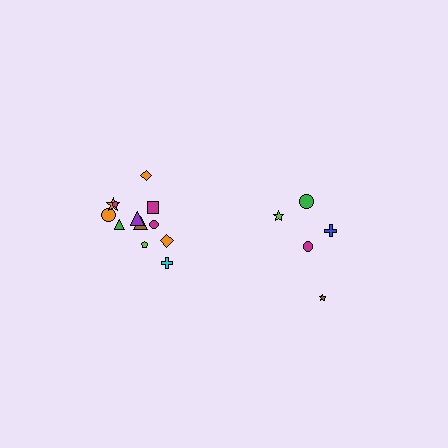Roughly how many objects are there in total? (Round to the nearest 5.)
Roughly 15 objects in total.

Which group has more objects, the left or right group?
The left group.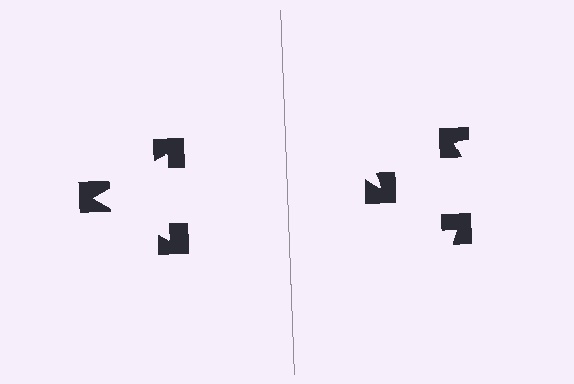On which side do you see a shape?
An illusory triangle appears on the left side. On the right side the wedge cuts are rotated, so no coherent shape forms.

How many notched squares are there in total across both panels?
6 — 3 on each side.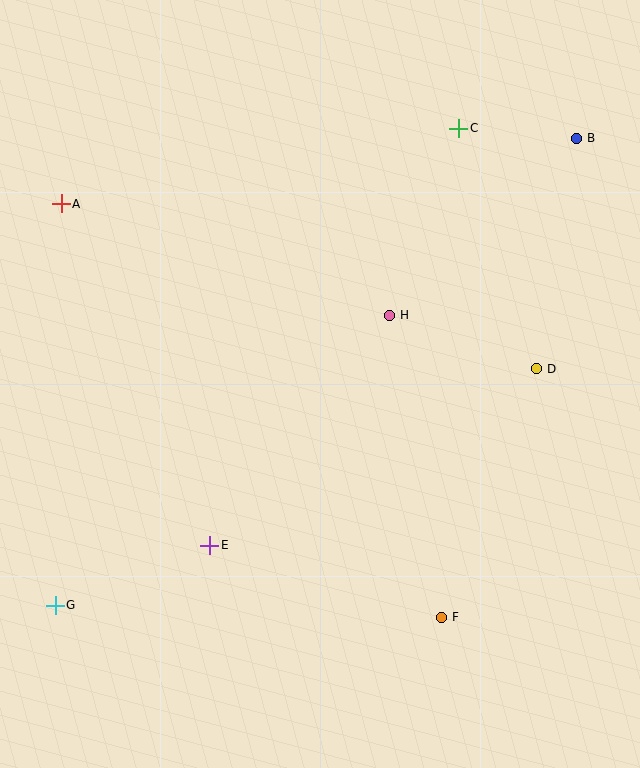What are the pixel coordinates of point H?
Point H is at (389, 315).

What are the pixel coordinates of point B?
Point B is at (576, 138).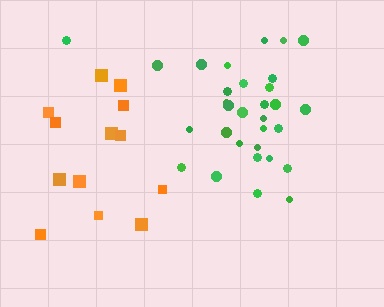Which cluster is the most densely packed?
Green.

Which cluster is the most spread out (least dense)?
Orange.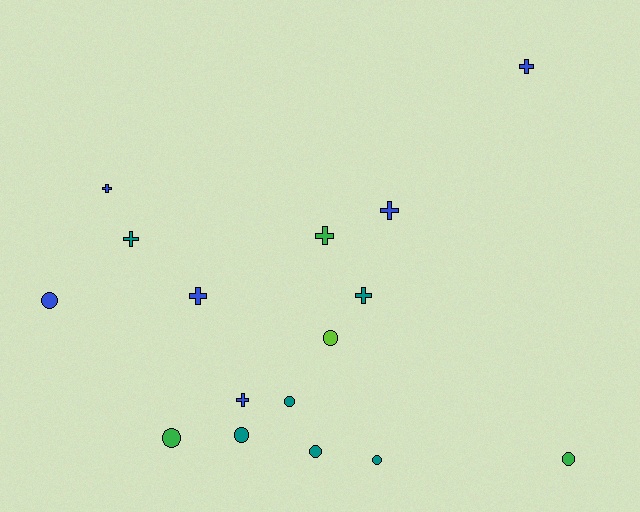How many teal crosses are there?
There are 2 teal crosses.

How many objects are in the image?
There are 16 objects.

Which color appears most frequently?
Blue, with 6 objects.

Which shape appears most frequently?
Circle, with 8 objects.